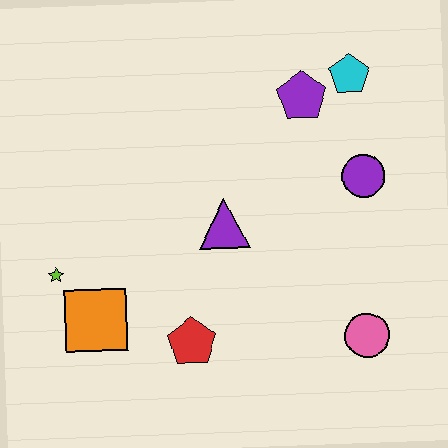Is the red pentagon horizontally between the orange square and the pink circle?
Yes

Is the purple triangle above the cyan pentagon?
No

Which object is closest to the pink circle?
The purple circle is closest to the pink circle.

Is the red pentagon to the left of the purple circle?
Yes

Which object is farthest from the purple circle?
The lime star is farthest from the purple circle.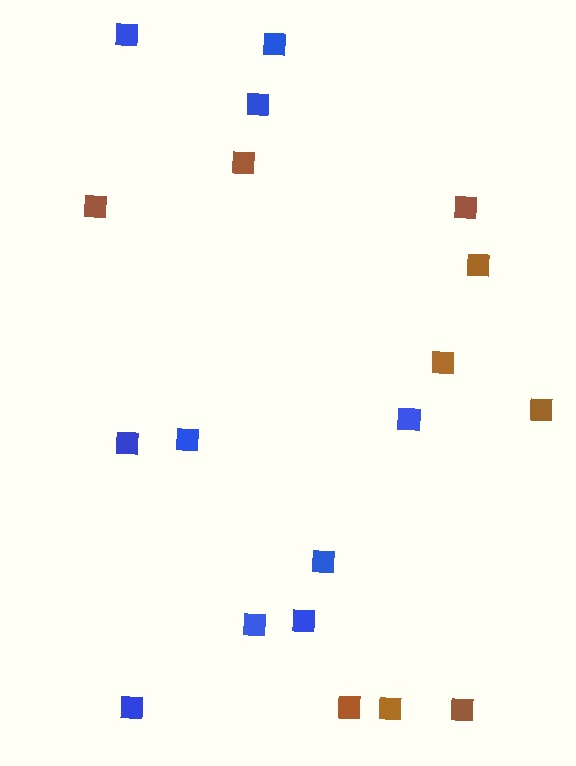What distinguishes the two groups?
There are 2 groups: one group of blue squares (10) and one group of brown squares (9).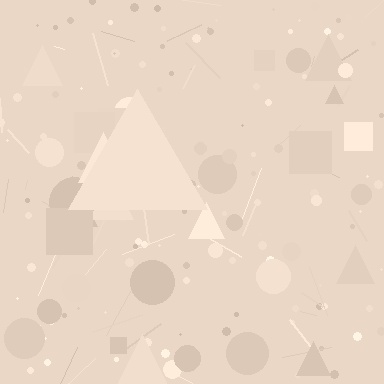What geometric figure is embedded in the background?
A triangle is embedded in the background.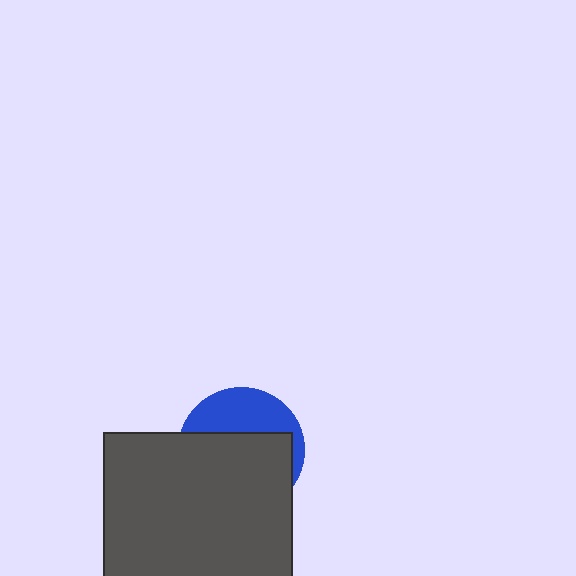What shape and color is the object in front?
The object in front is a dark gray square.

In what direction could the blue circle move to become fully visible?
The blue circle could move up. That would shift it out from behind the dark gray square entirely.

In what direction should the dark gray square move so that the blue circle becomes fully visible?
The dark gray square should move down. That is the shortest direction to clear the overlap and leave the blue circle fully visible.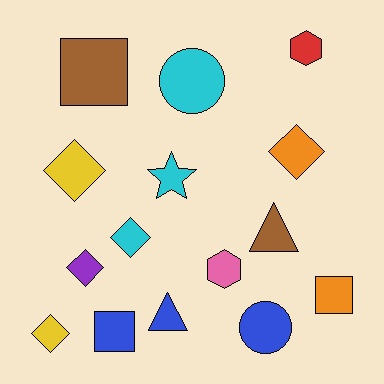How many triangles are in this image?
There are 2 triangles.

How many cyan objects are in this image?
There are 3 cyan objects.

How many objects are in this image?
There are 15 objects.